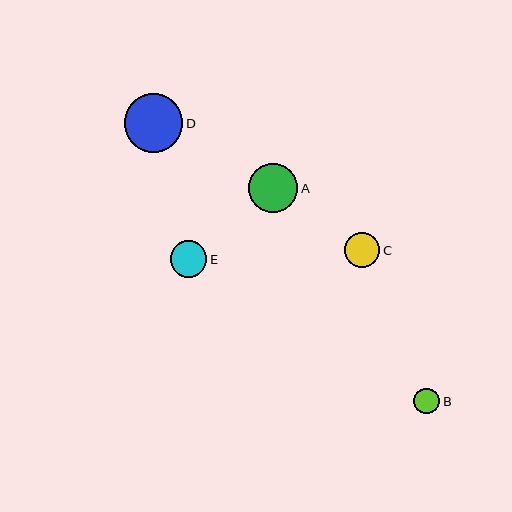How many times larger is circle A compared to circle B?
Circle A is approximately 1.9 times the size of circle B.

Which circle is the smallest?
Circle B is the smallest with a size of approximately 26 pixels.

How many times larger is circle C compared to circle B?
Circle C is approximately 1.3 times the size of circle B.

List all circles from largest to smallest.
From largest to smallest: D, A, E, C, B.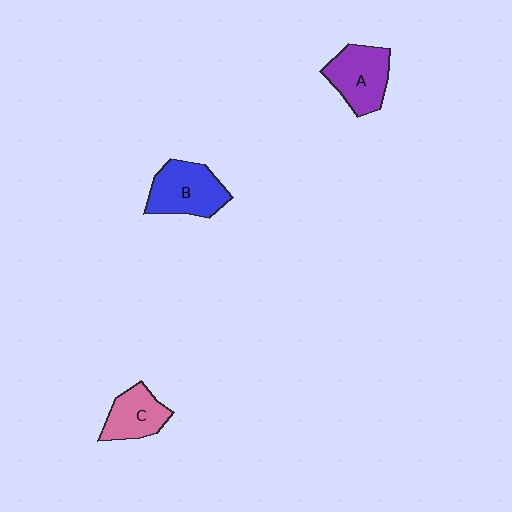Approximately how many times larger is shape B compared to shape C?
Approximately 1.3 times.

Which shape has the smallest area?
Shape C (pink).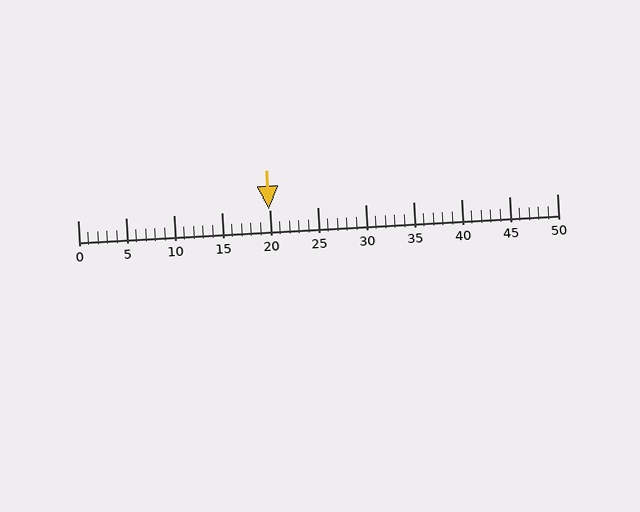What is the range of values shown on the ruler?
The ruler shows values from 0 to 50.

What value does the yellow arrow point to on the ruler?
The yellow arrow points to approximately 20.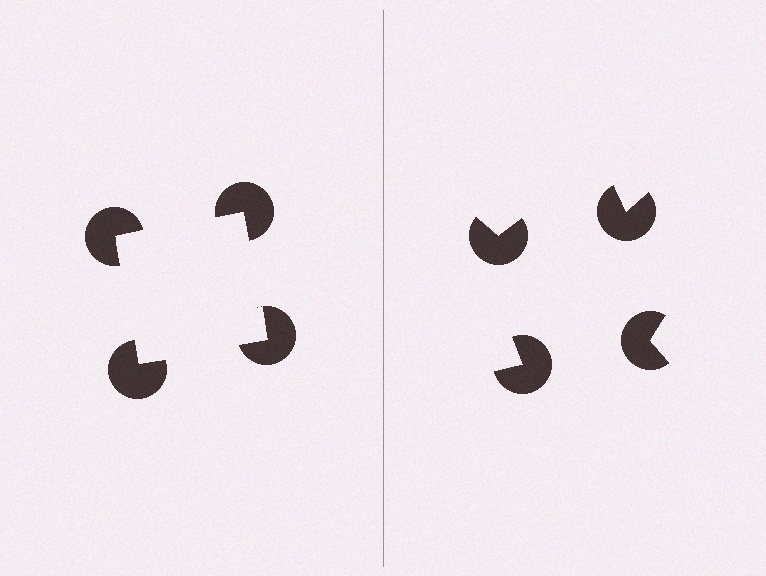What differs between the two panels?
The pac-man discs are positioned identically on both sides; only the wedge orientations differ. On the left they align to a square; on the right they are misaligned.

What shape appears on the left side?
An illusory square.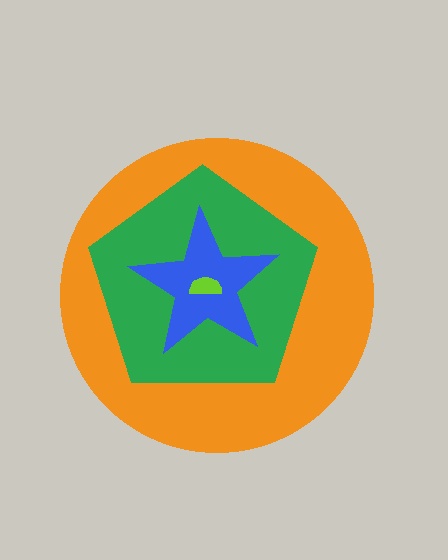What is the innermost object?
The lime semicircle.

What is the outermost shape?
The orange circle.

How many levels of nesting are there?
4.